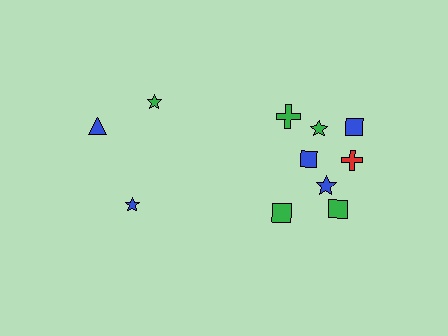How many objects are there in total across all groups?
There are 11 objects.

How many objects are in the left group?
There are 3 objects.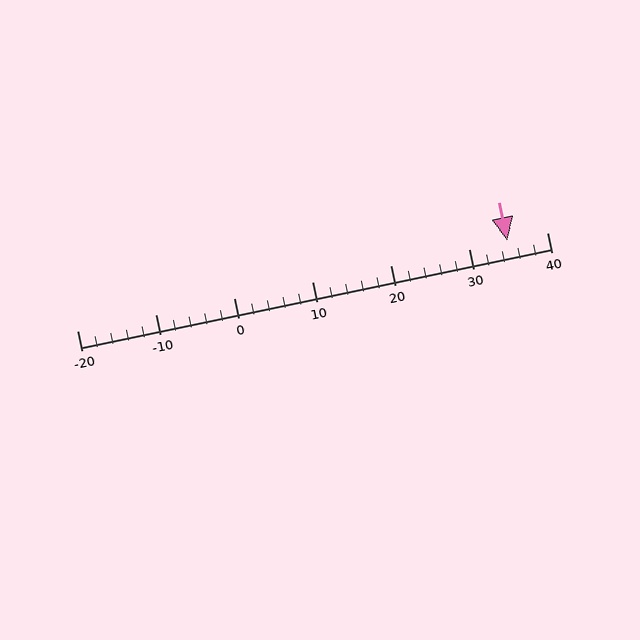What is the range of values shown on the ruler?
The ruler shows values from -20 to 40.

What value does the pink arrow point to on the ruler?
The pink arrow points to approximately 35.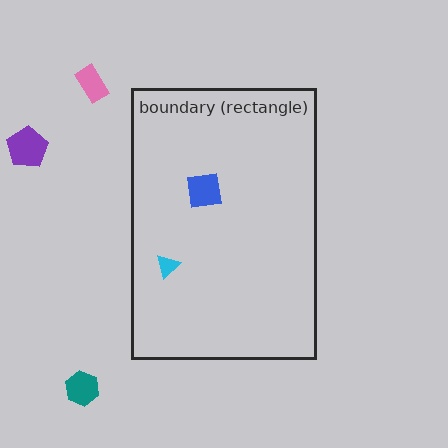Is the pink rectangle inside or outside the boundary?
Outside.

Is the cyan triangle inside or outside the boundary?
Inside.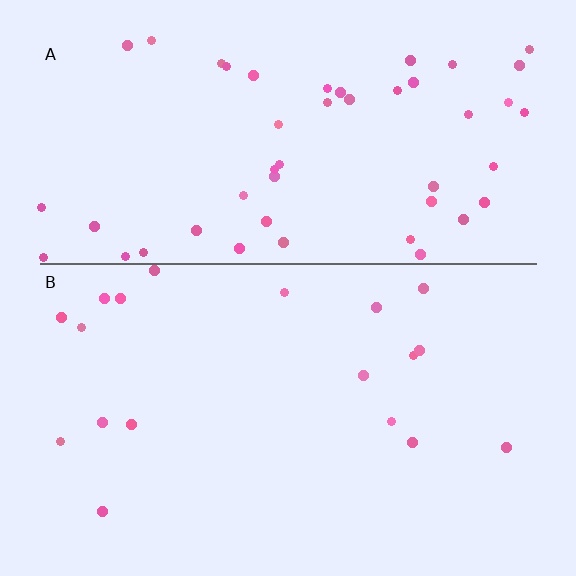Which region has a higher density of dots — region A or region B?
A (the top).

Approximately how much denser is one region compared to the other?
Approximately 2.7× — region A over region B.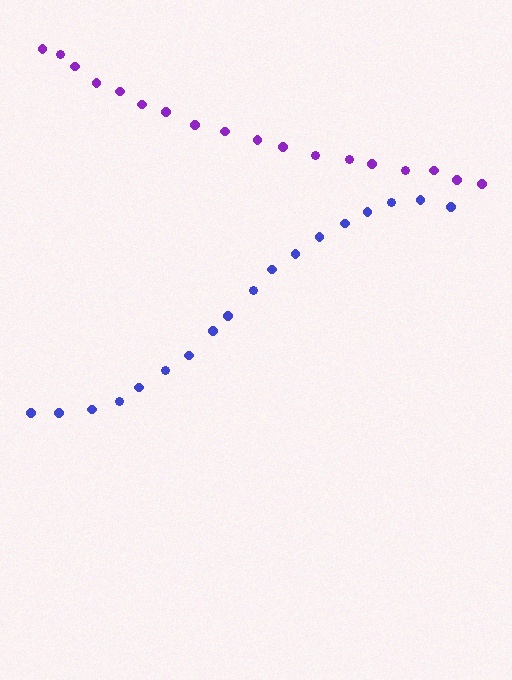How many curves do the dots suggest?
There are 2 distinct paths.